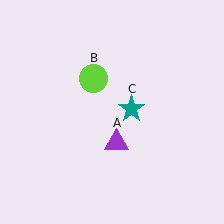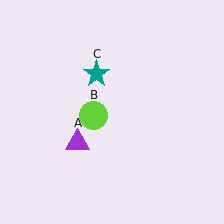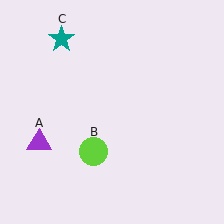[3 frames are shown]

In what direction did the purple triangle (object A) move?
The purple triangle (object A) moved left.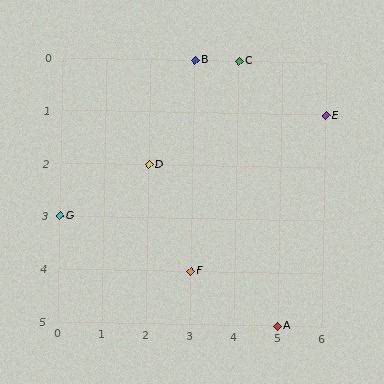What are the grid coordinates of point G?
Point G is at grid coordinates (0, 3).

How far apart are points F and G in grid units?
Points F and G are 3 columns and 1 row apart (about 3.2 grid units diagonally).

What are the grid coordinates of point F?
Point F is at grid coordinates (3, 4).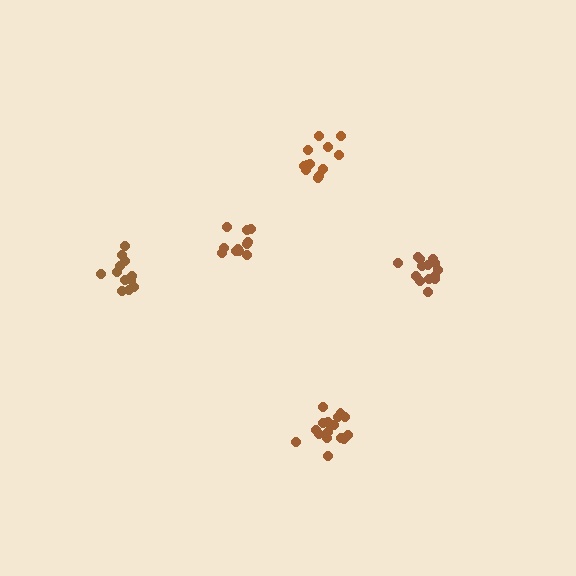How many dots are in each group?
Group 1: 14 dots, Group 2: 11 dots, Group 3: 16 dots, Group 4: 13 dots, Group 5: 12 dots (66 total).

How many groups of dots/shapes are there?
There are 5 groups.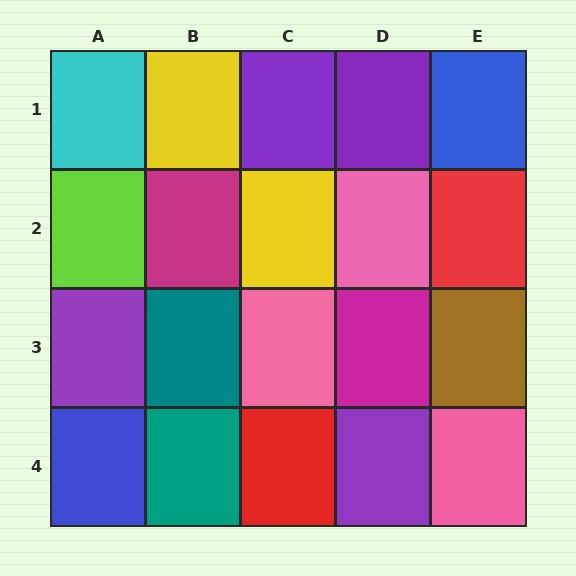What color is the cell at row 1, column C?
Purple.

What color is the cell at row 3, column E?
Brown.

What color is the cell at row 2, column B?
Magenta.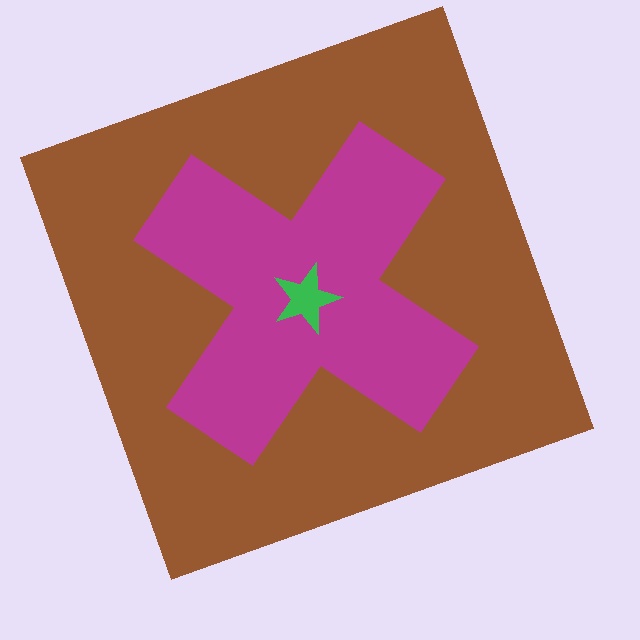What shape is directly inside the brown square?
The magenta cross.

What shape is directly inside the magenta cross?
The green star.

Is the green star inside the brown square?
Yes.